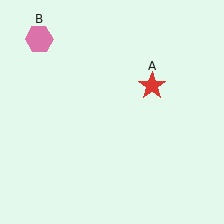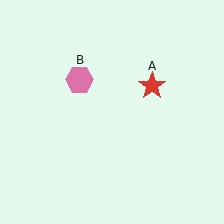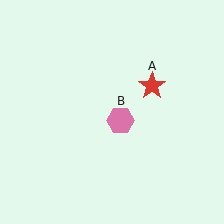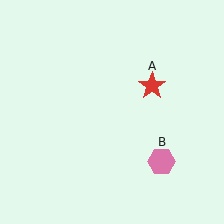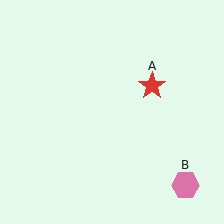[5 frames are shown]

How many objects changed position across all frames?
1 object changed position: pink hexagon (object B).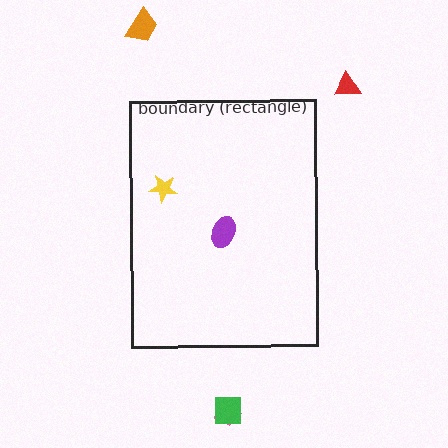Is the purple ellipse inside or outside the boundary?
Inside.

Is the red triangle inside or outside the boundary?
Outside.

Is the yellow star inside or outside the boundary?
Inside.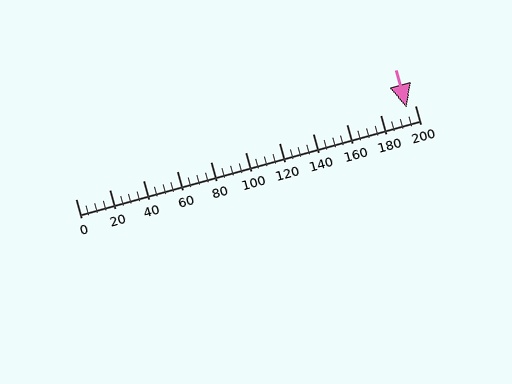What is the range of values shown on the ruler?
The ruler shows values from 0 to 200.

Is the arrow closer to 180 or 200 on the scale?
The arrow is closer to 200.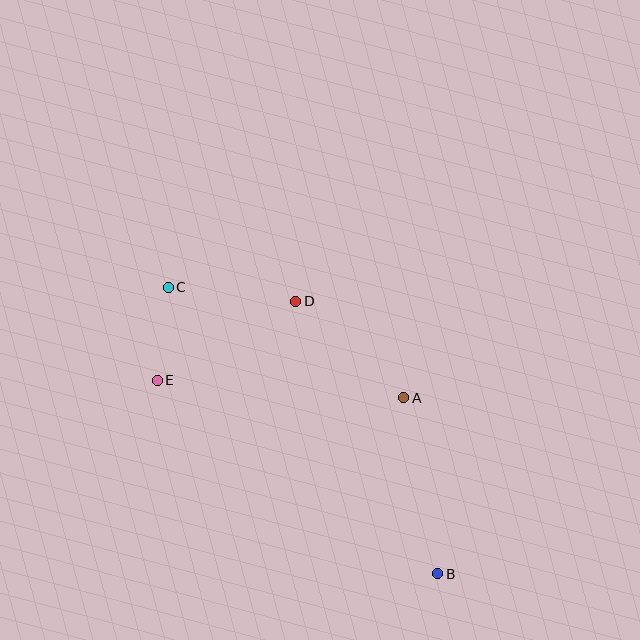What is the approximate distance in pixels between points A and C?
The distance between A and C is approximately 260 pixels.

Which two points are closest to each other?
Points C and E are closest to each other.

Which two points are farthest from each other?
Points B and C are farthest from each other.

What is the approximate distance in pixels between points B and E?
The distance between B and E is approximately 341 pixels.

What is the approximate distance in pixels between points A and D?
The distance between A and D is approximately 145 pixels.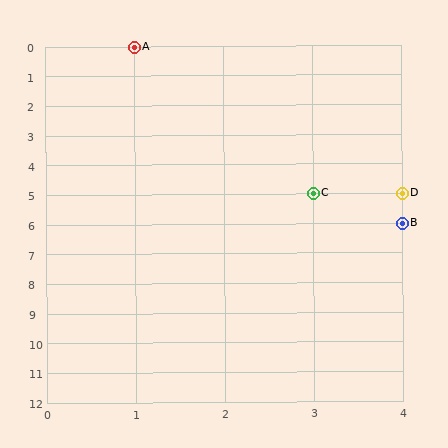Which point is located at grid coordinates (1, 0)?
Point A is at (1, 0).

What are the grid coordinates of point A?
Point A is at grid coordinates (1, 0).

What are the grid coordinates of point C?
Point C is at grid coordinates (3, 5).